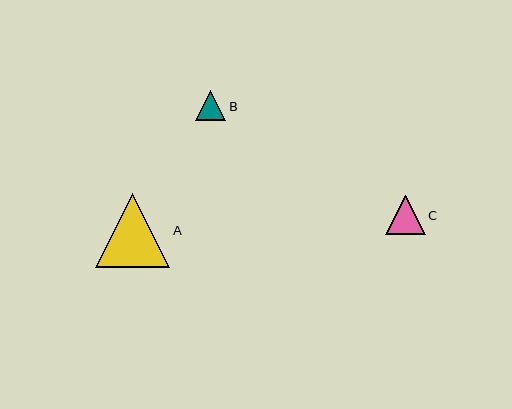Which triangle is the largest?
Triangle A is the largest with a size of approximately 74 pixels.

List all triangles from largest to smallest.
From largest to smallest: A, C, B.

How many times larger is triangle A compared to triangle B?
Triangle A is approximately 2.5 times the size of triangle B.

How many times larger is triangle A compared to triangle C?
Triangle A is approximately 1.9 times the size of triangle C.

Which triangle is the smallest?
Triangle B is the smallest with a size of approximately 30 pixels.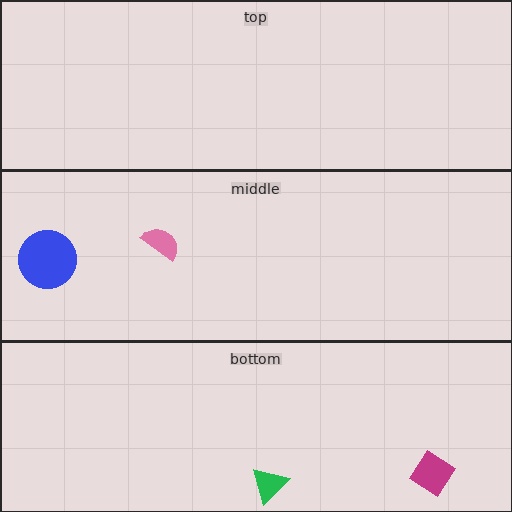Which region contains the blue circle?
The middle region.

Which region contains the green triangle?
The bottom region.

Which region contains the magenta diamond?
The bottom region.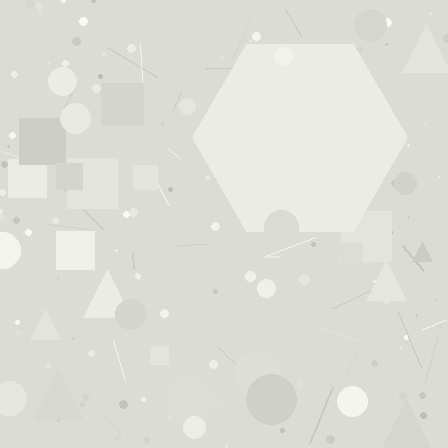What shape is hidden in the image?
A hexagon is hidden in the image.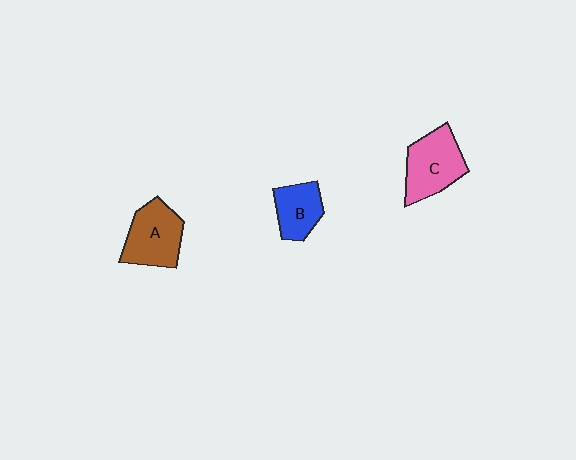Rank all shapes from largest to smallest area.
From largest to smallest: C (pink), A (brown), B (blue).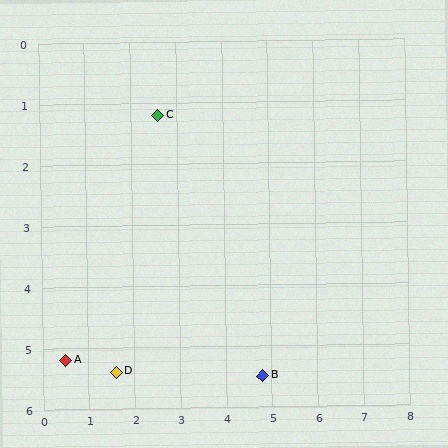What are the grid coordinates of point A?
Point A is at approximately (0.5, 5.2).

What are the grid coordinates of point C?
Point C is at approximately (2.6, 1.2).